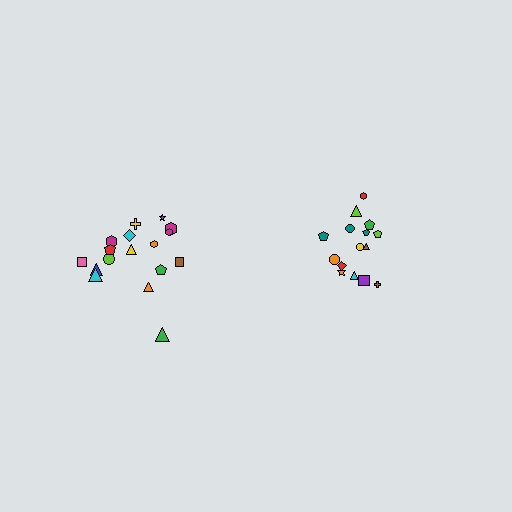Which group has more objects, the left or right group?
The left group.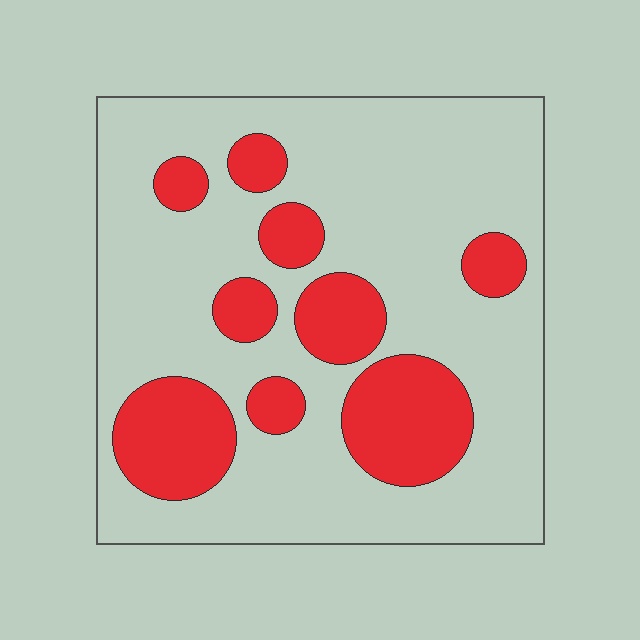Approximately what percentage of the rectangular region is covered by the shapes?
Approximately 25%.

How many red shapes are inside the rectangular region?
9.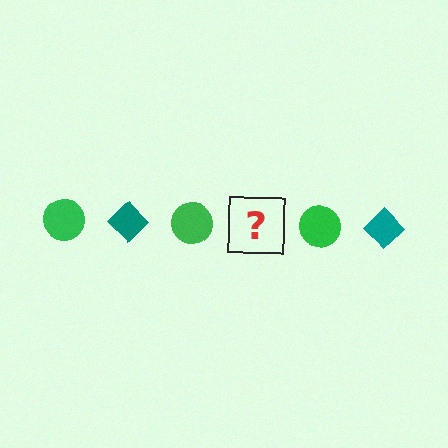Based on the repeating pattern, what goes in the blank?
The blank should be a teal diamond.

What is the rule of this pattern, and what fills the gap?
The rule is that the pattern alternates between green circle and teal diamond. The gap should be filled with a teal diamond.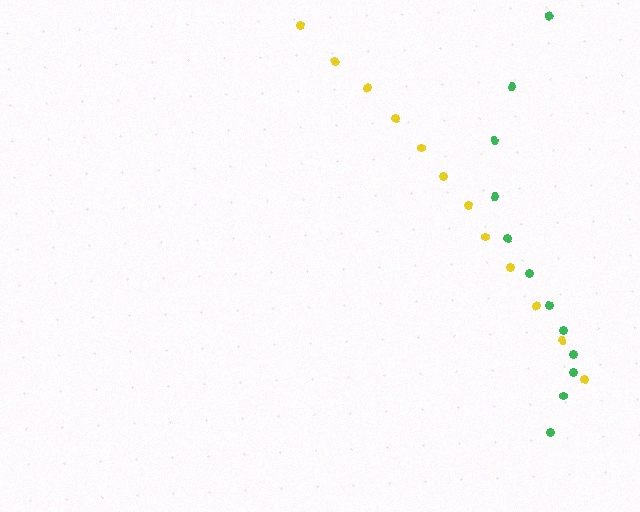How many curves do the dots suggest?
There are 2 distinct paths.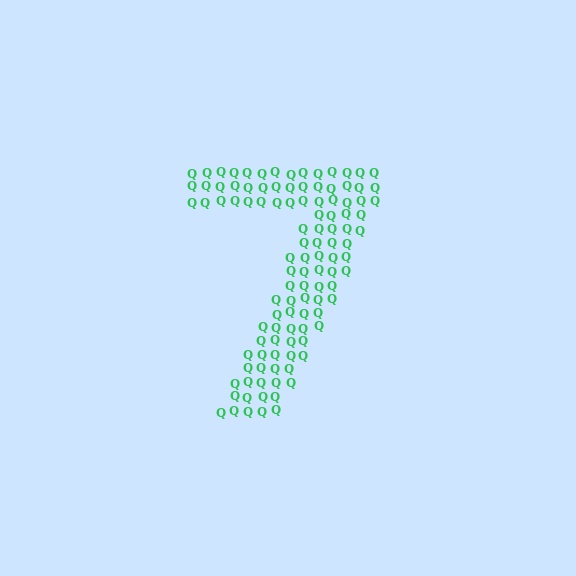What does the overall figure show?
The overall figure shows the digit 7.